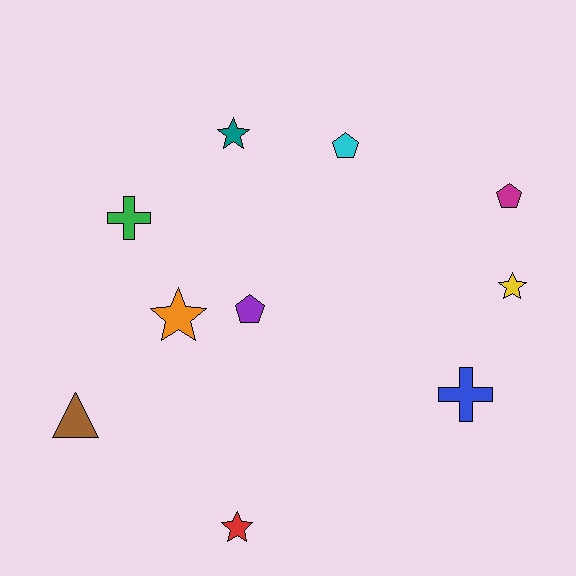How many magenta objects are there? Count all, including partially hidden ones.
There is 1 magenta object.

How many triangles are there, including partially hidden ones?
There is 1 triangle.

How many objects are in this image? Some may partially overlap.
There are 10 objects.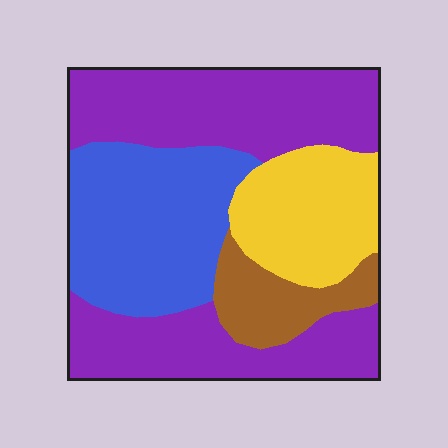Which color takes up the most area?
Purple, at roughly 45%.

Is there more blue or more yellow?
Blue.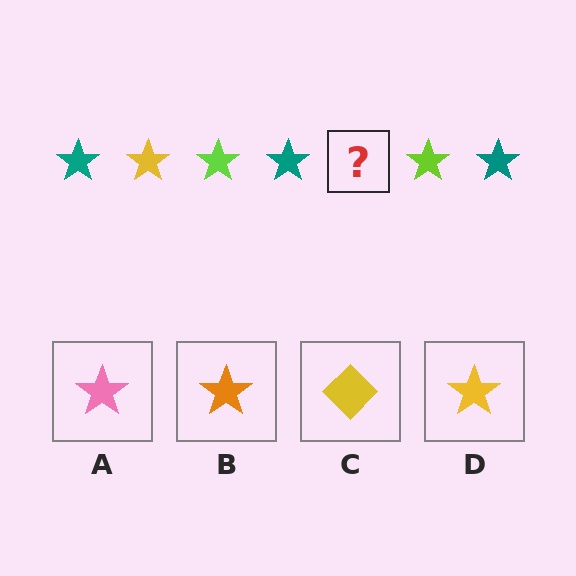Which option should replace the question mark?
Option D.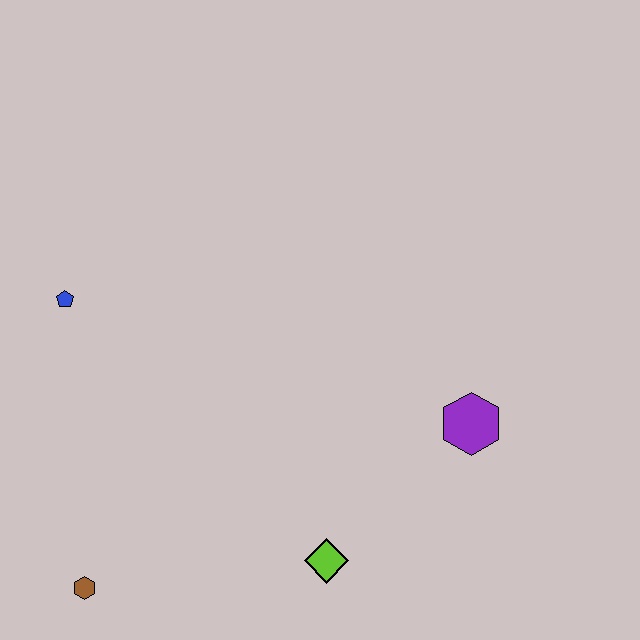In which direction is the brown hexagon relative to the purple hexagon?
The brown hexagon is to the left of the purple hexagon.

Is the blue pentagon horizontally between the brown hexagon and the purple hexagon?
No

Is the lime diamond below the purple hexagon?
Yes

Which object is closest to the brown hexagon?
The lime diamond is closest to the brown hexagon.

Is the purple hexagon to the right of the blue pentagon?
Yes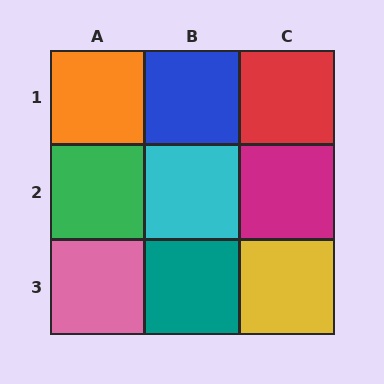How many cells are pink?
1 cell is pink.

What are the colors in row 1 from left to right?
Orange, blue, red.